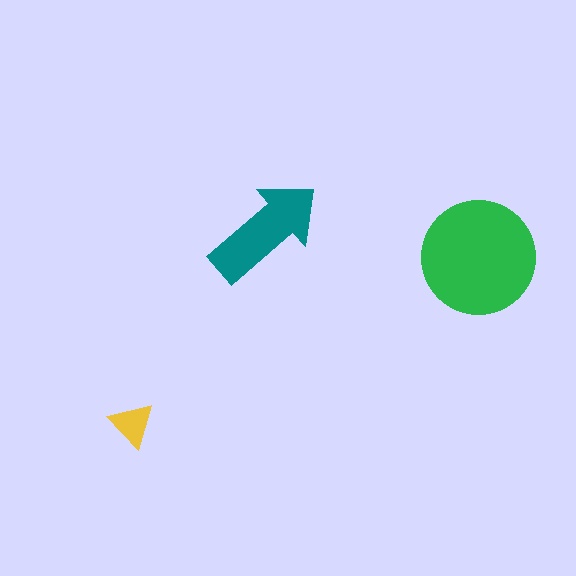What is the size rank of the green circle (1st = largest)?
1st.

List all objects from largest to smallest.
The green circle, the teal arrow, the yellow triangle.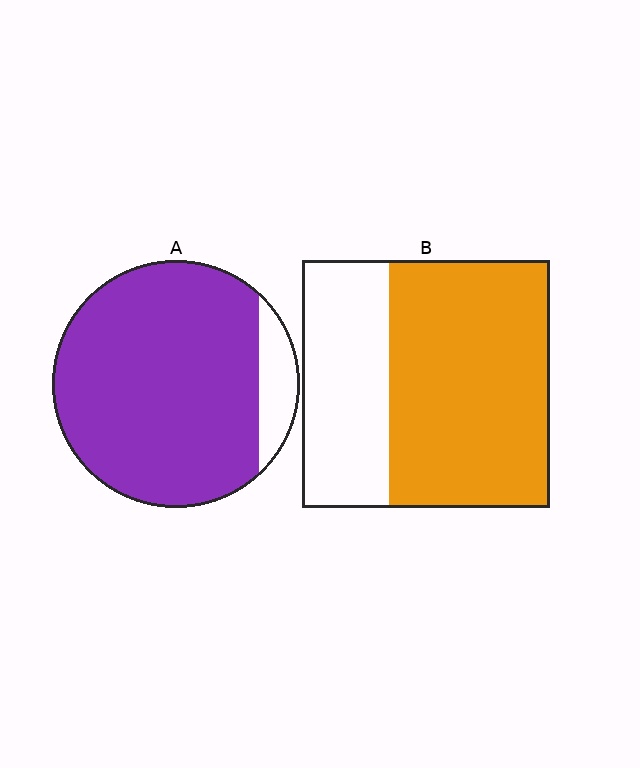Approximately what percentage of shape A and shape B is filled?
A is approximately 90% and B is approximately 65%.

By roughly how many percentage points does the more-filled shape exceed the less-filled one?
By roughly 25 percentage points (A over B).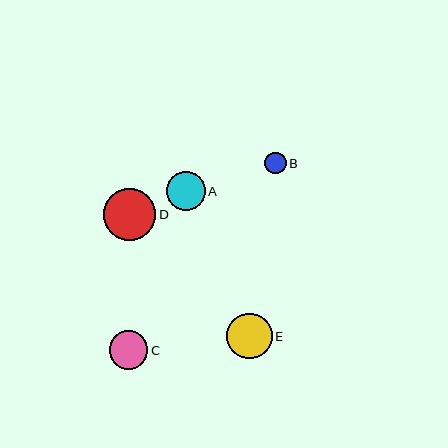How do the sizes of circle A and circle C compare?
Circle A and circle C are approximately the same size.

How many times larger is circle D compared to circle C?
Circle D is approximately 1.3 times the size of circle C.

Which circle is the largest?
Circle D is the largest with a size of approximately 52 pixels.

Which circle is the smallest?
Circle B is the smallest with a size of approximately 22 pixels.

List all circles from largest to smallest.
From largest to smallest: D, E, A, C, B.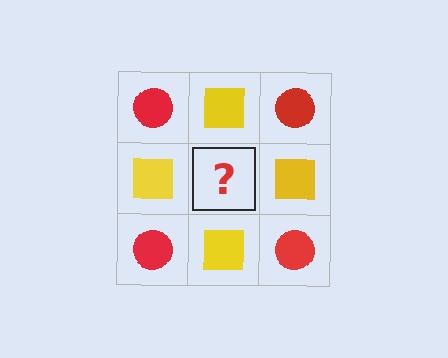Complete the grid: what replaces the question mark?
The question mark should be replaced with a red circle.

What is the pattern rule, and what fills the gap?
The rule is that it alternates red circle and yellow square in a checkerboard pattern. The gap should be filled with a red circle.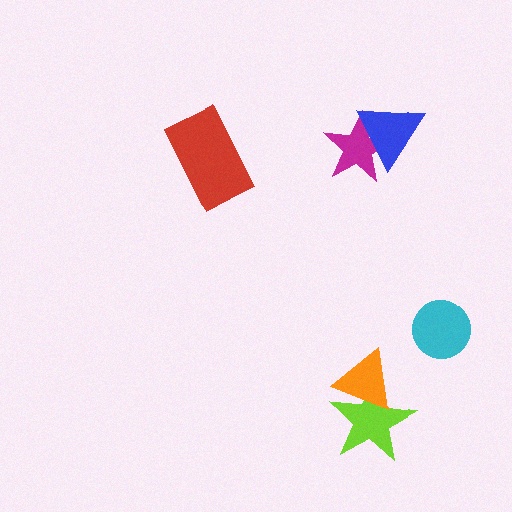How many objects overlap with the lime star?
1 object overlaps with the lime star.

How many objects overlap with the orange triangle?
1 object overlaps with the orange triangle.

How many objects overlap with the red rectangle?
0 objects overlap with the red rectangle.